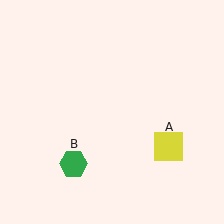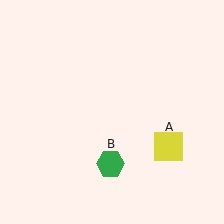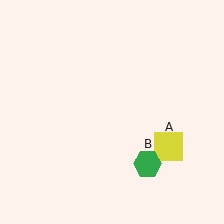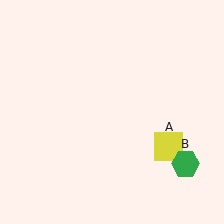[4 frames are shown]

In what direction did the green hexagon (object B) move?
The green hexagon (object B) moved right.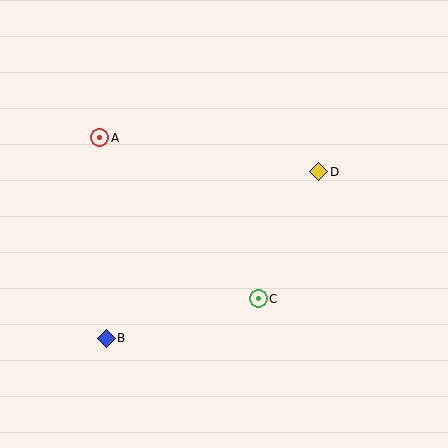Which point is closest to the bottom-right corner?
Point C is closest to the bottom-right corner.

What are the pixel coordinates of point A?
Point A is at (100, 138).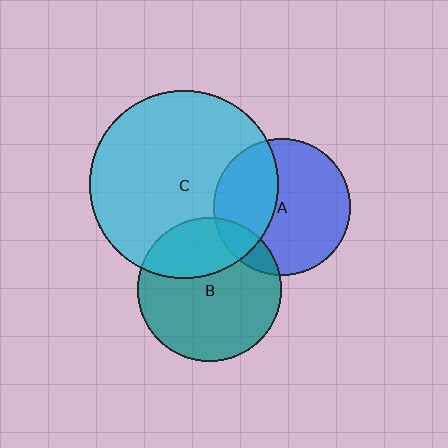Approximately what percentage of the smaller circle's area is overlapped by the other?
Approximately 35%.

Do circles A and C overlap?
Yes.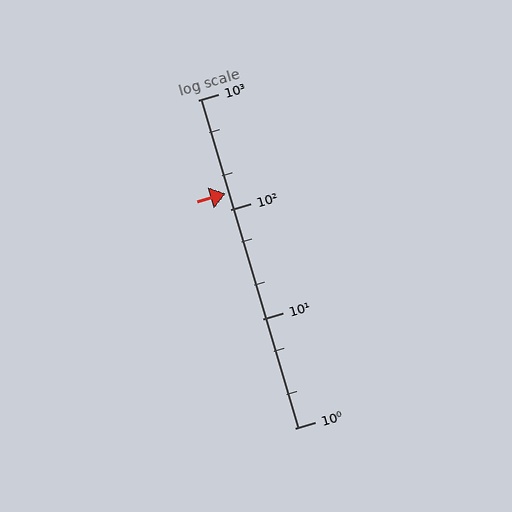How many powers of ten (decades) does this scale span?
The scale spans 3 decades, from 1 to 1000.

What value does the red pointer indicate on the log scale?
The pointer indicates approximately 140.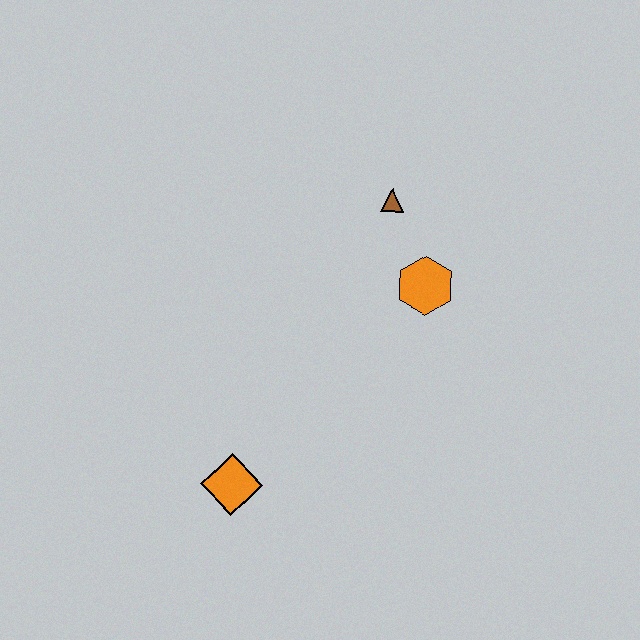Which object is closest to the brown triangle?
The orange hexagon is closest to the brown triangle.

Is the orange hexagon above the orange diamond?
Yes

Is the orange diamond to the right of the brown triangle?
No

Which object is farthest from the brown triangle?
The orange diamond is farthest from the brown triangle.